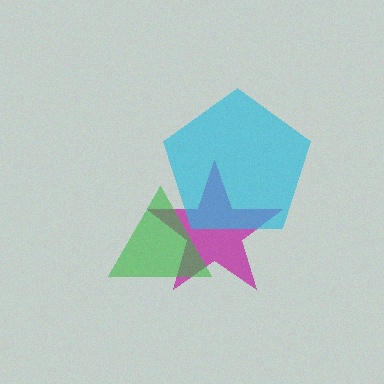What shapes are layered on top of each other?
The layered shapes are: a magenta star, a cyan pentagon, a green triangle.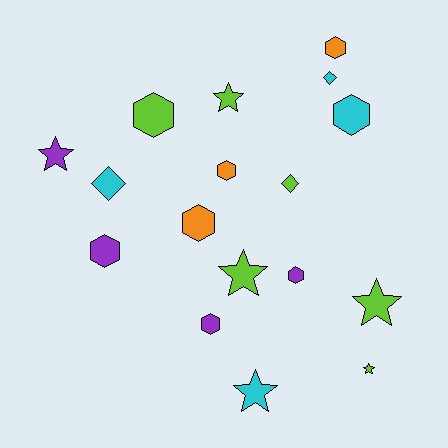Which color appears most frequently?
Lime, with 6 objects.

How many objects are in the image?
There are 17 objects.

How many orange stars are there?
There are no orange stars.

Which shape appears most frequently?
Hexagon, with 8 objects.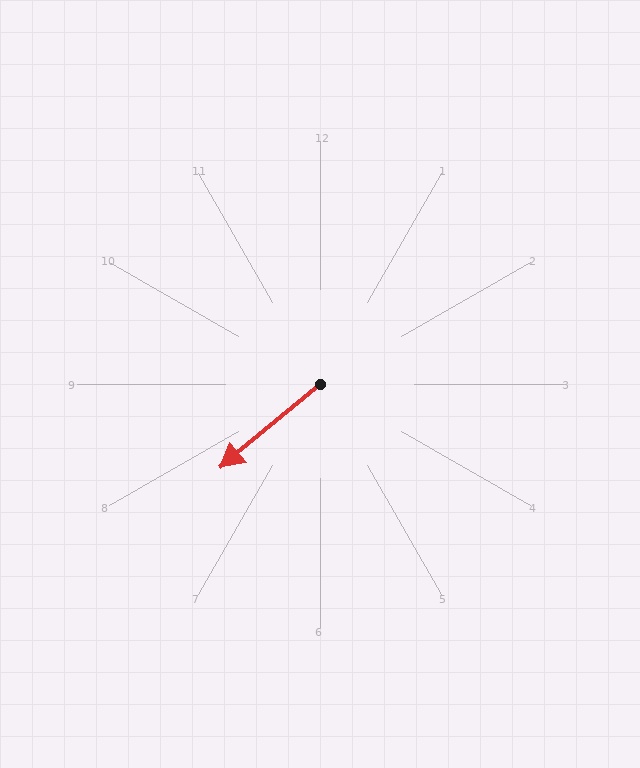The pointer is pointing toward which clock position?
Roughly 8 o'clock.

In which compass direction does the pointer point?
Southwest.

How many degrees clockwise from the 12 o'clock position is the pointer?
Approximately 230 degrees.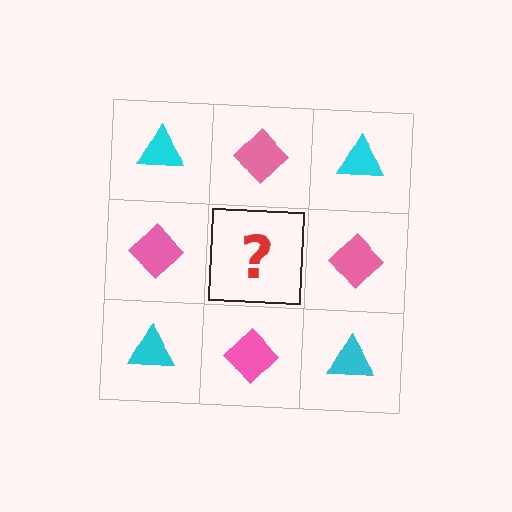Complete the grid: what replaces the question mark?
The question mark should be replaced with a cyan triangle.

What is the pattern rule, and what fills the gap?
The rule is that it alternates cyan triangle and pink diamond in a checkerboard pattern. The gap should be filled with a cyan triangle.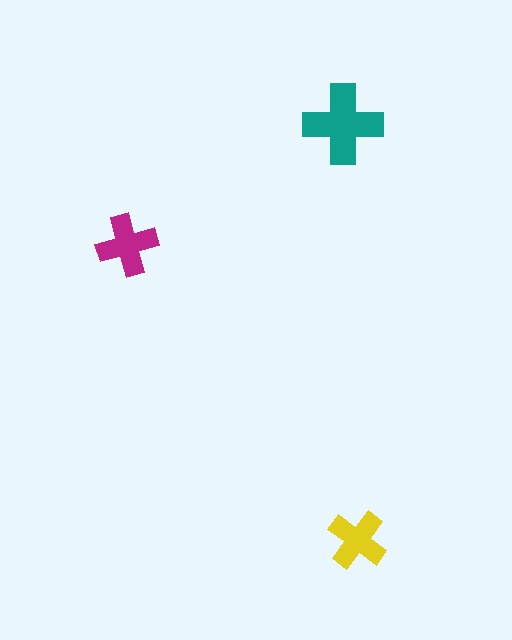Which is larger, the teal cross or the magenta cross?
The teal one.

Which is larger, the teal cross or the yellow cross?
The teal one.